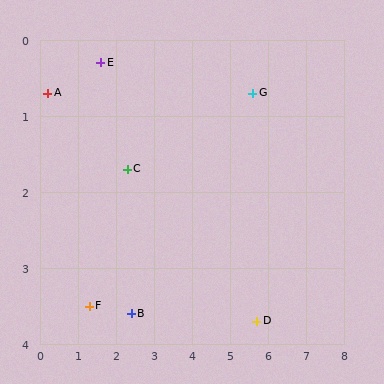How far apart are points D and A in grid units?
Points D and A are about 6.3 grid units apart.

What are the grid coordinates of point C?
Point C is at approximately (2.3, 1.7).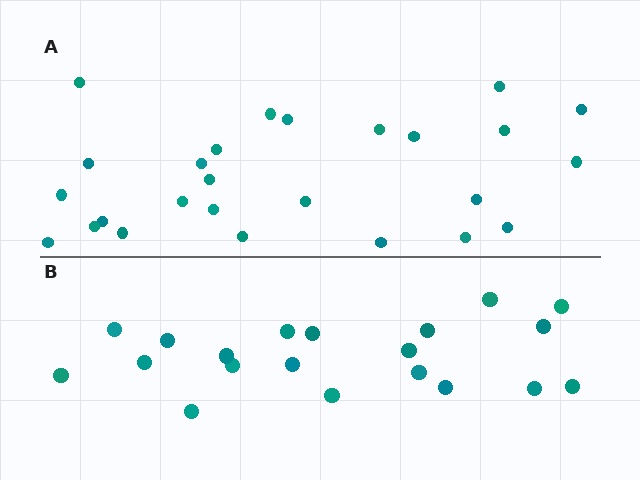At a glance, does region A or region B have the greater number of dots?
Region A (the top region) has more dots.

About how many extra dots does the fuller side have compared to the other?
Region A has about 6 more dots than region B.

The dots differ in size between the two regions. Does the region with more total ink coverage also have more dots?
No. Region B has more total ink coverage because its dots are larger, but region A actually contains more individual dots. Total area can be misleading — the number of items is what matters here.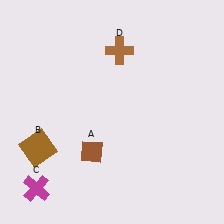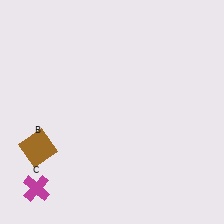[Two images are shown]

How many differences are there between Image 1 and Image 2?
There are 2 differences between the two images.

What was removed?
The brown cross (D), the brown diamond (A) were removed in Image 2.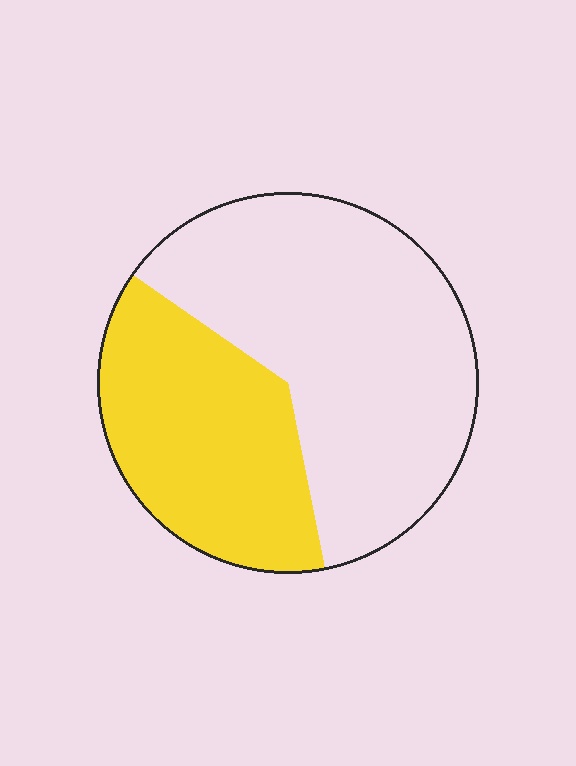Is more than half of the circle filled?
No.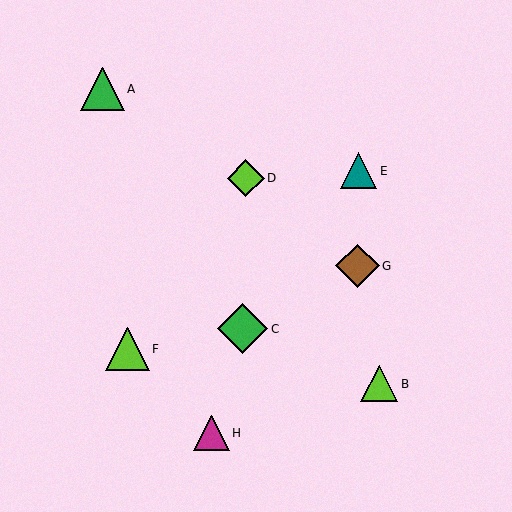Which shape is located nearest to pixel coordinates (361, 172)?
The teal triangle (labeled E) at (359, 171) is nearest to that location.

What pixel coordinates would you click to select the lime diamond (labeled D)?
Click at (246, 178) to select the lime diamond D.